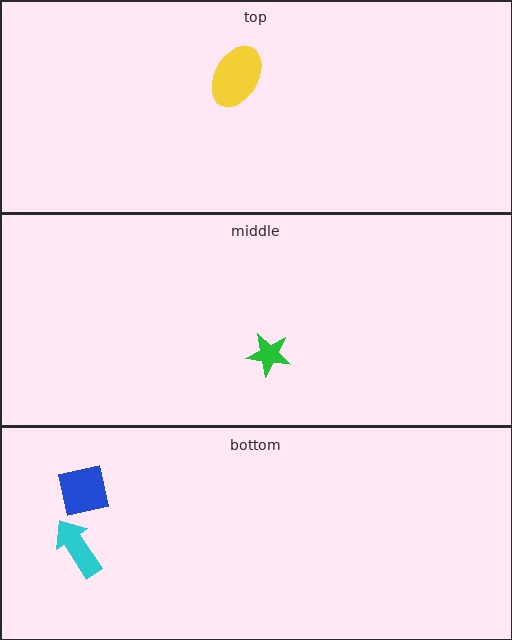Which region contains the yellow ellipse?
The top region.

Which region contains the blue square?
The bottom region.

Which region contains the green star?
The middle region.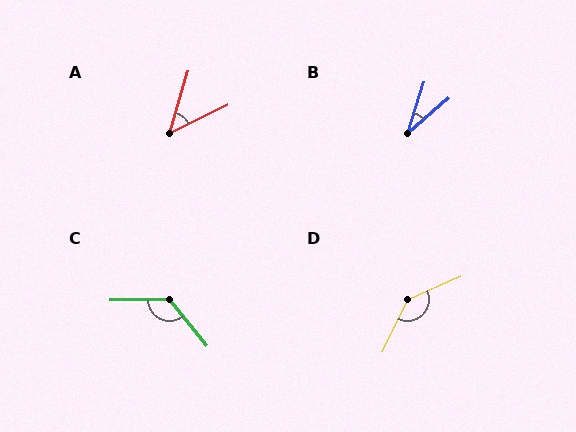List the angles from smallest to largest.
B (32°), A (48°), C (128°), D (140°).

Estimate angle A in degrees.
Approximately 48 degrees.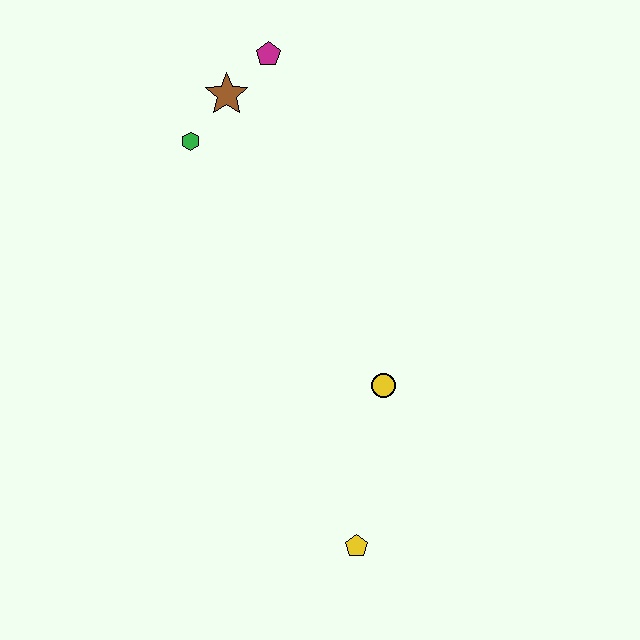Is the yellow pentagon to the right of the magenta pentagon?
Yes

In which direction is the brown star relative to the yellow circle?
The brown star is above the yellow circle.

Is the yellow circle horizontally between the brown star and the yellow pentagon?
No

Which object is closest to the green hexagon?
The brown star is closest to the green hexagon.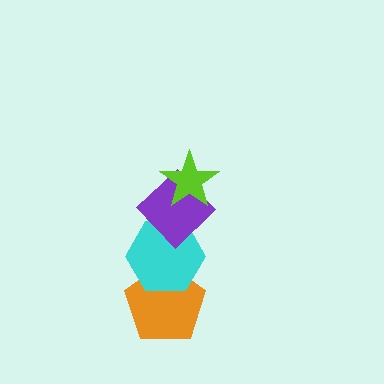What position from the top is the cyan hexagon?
The cyan hexagon is 3rd from the top.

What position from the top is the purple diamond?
The purple diamond is 2nd from the top.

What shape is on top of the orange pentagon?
The cyan hexagon is on top of the orange pentagon.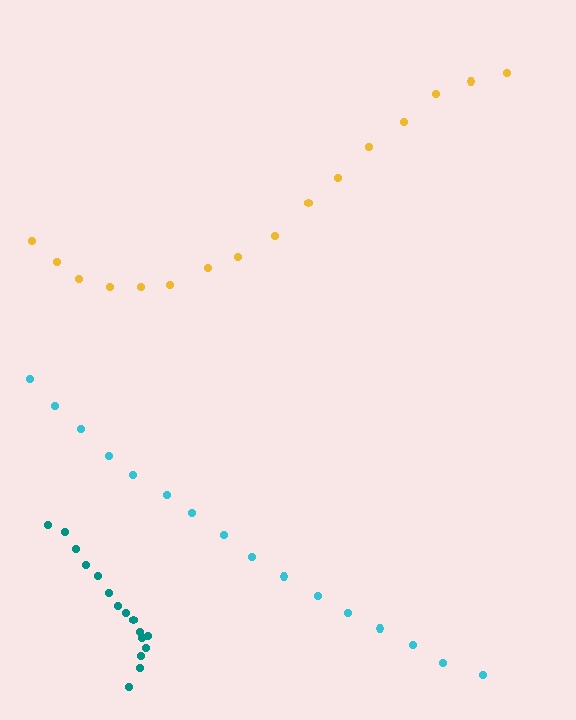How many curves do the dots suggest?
There are 3 distinct paths.